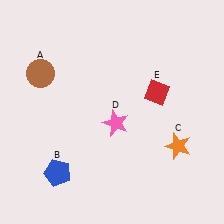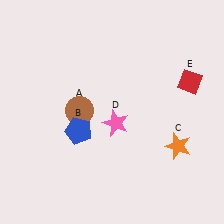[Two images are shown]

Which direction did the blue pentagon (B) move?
The blue pentagon (B) moved up.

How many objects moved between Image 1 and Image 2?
3 objects moved between the two images.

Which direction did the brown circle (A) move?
The brown circle (A) moved right.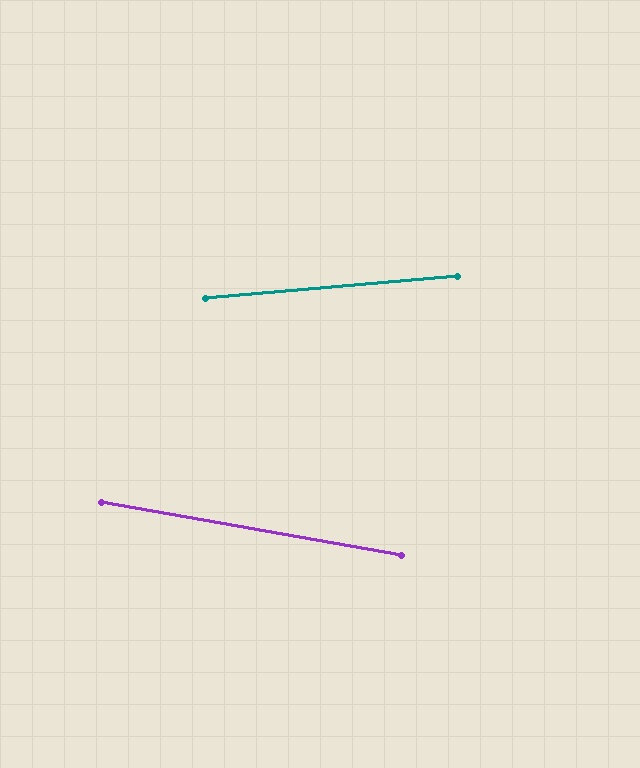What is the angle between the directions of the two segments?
Approximately 15 degrees.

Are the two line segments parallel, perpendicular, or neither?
Neither parallel nor perpendicular — they differ by about 15°.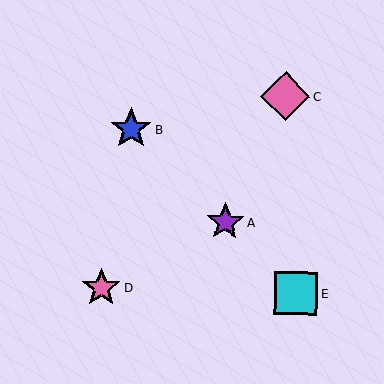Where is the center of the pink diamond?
The center of the pink diamond is at (286, 96).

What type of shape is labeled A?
Shape A is a purple star.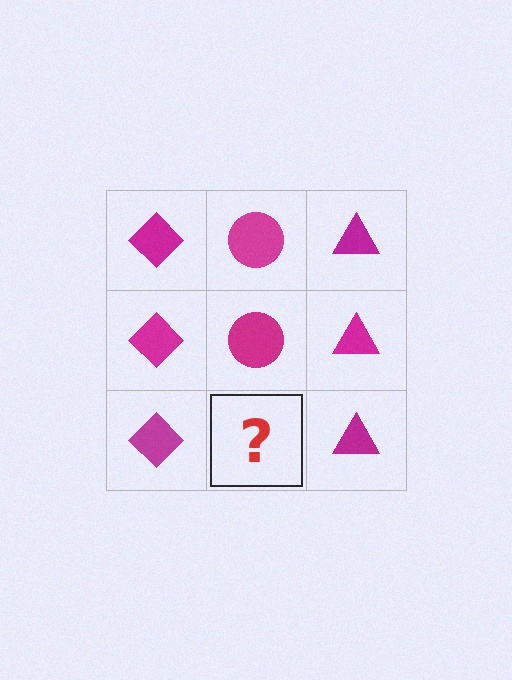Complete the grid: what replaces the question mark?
The question mark should be replaced with a magenta circle.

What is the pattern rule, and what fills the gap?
The rule is that each column has a consistent shape. The gap should be filled with a magenta circle.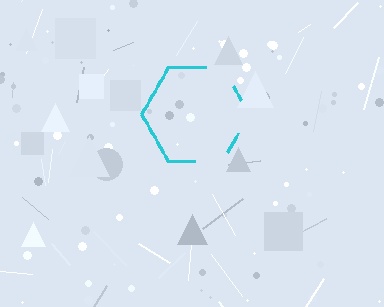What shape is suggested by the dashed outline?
The dashed outline suggests a hexagon.